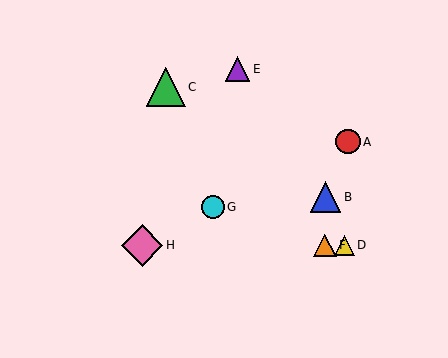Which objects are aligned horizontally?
Objects D, F, H are aligned horizontally.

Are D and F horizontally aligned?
Yes, both are at y≈245.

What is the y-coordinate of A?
Object A is at y≈142.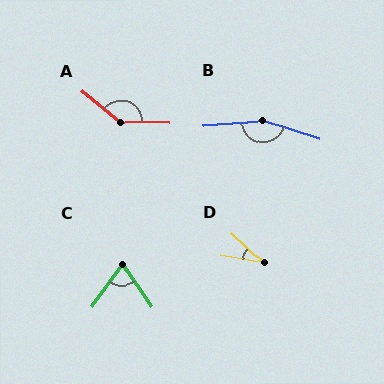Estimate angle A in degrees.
Approximately 143 degrees.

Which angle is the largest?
B, at approximately 157 degrees.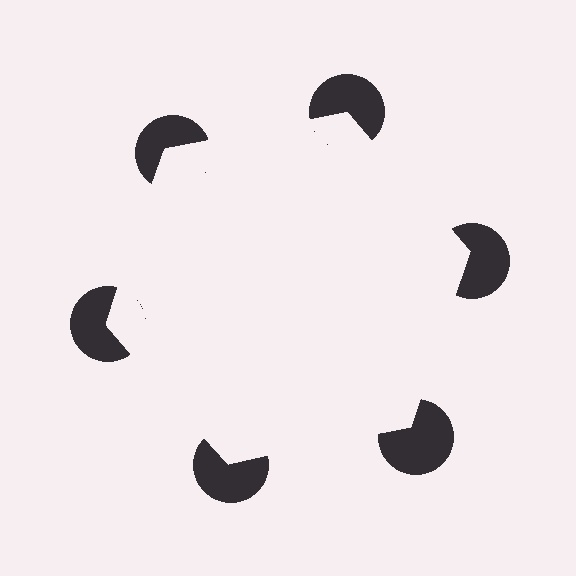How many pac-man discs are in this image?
There are 6 — one at each vertex of the illusory hexagon.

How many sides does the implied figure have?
6 sides.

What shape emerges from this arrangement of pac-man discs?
An illusory hexagon — its edges are inferred from the aligned wedge cuts in the pac-man discs, not physically drawn.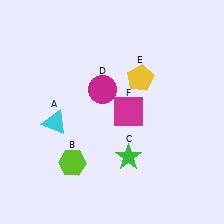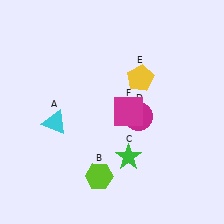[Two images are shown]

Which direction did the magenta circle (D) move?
The magenta circle (D) moved right.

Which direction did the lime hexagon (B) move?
The lime hexagon (B) moved right.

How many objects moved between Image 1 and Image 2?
2 objects moved between the two images.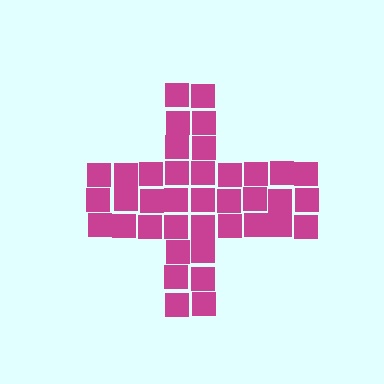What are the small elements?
The small elements are squares.